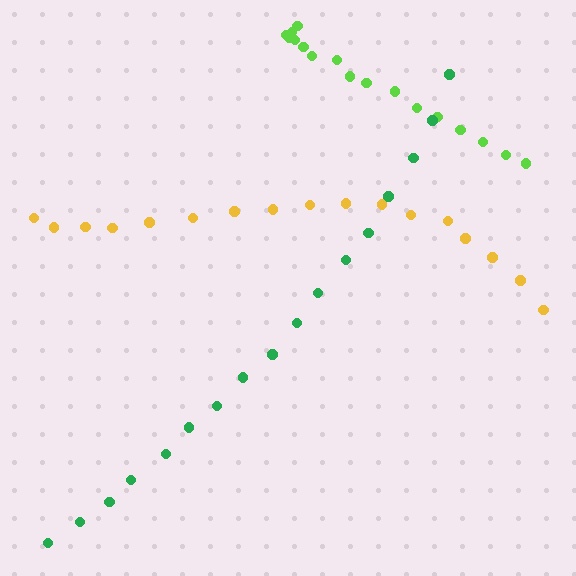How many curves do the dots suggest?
There are 3 distinct paths.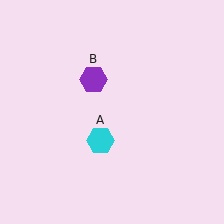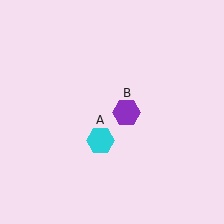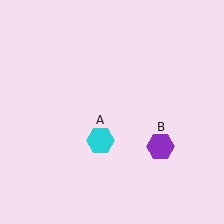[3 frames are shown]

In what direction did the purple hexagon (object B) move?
The purple hexagon (object B) moved down and to the right.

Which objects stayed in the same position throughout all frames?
Cyan hexagon (object A) remained stationary.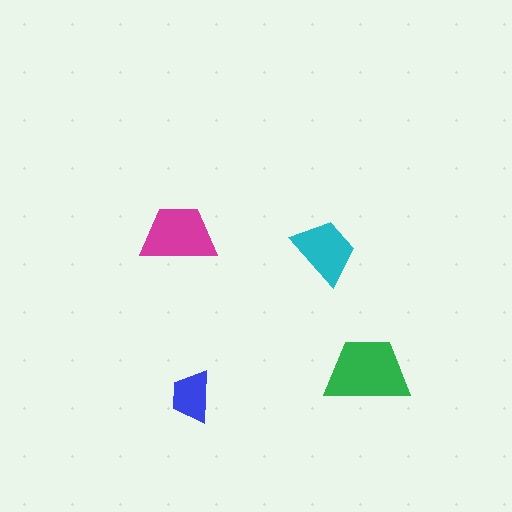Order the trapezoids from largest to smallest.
the green one, the magenta one, the cyan one, the blue one.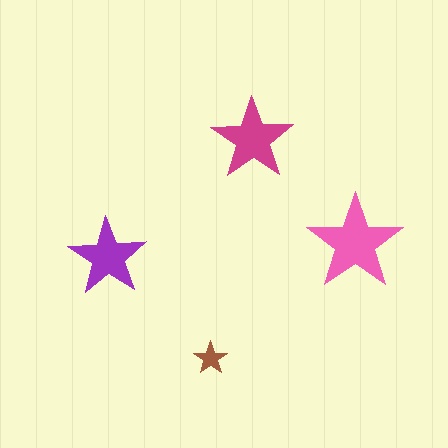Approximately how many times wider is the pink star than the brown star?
About 3 times wider.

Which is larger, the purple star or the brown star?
The purple one.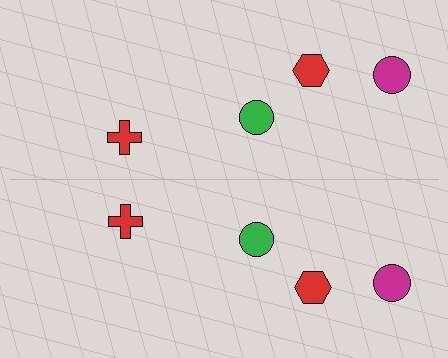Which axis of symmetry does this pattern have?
The pattern has a horizontal axis of symmetry running through the center of the image.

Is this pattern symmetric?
Yes, this pattern has bilateral (reflection) symmetry.